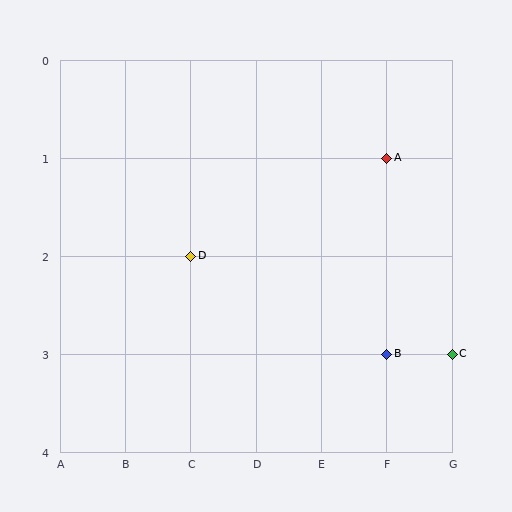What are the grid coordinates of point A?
Point A is at grid coordinates (F, 1).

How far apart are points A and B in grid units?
Points A and B are 2 rows apart.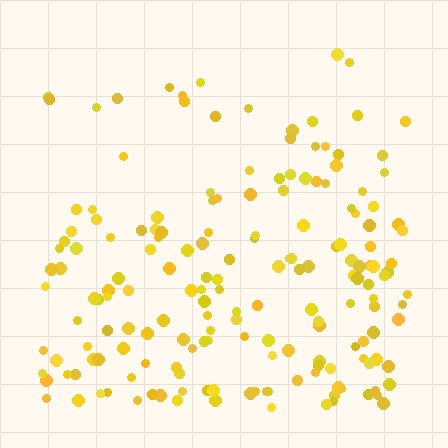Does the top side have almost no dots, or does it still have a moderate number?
Still a moderate number, just noticeably fewer than the bottom.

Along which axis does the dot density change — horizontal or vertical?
Vertical.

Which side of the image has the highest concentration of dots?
The bottom.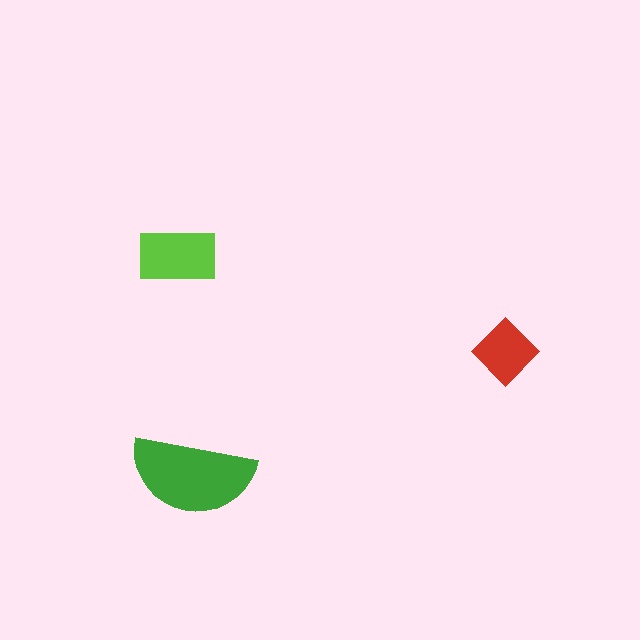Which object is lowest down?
The green semicircle is bottommost.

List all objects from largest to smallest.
The green semicircle, the lime rectangle, the red diamond.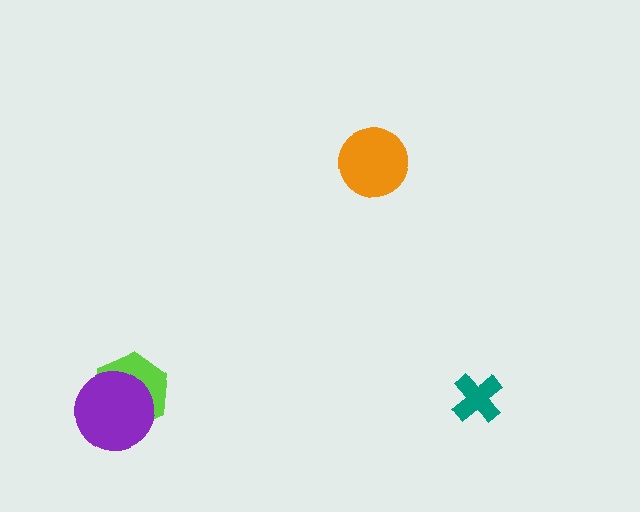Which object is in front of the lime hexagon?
The purple circle is in front of the lime hexagon.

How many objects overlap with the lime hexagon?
1 object overlaps with the lime hexagon.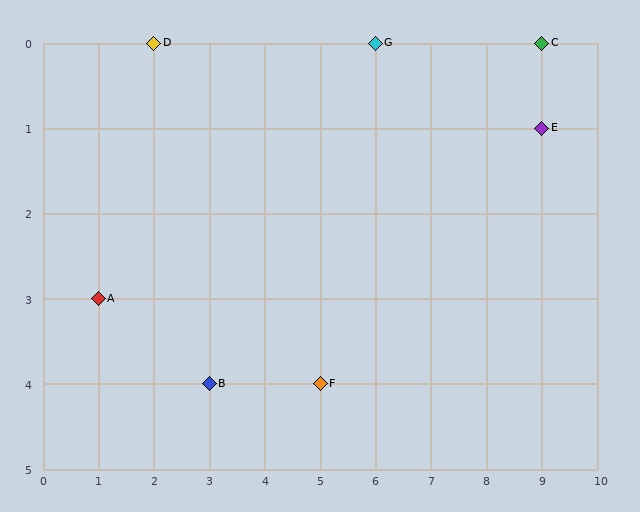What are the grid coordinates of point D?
Point D is at grid coordinates (2, 0).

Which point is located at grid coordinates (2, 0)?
Point D is at (2, 0).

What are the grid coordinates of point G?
Point G is at grid coordinates (6, 0).